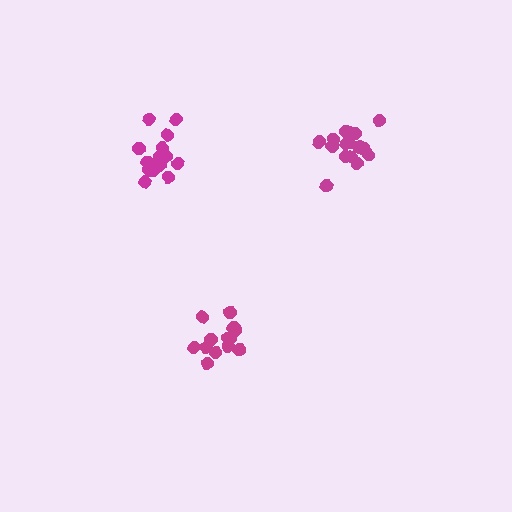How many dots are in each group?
Group 1: 16 dots, Group 2: 19 dots, Group 3: 13 dots (48 total).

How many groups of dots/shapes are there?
There are 3 groups.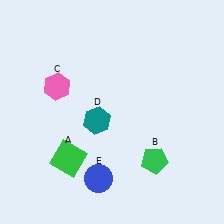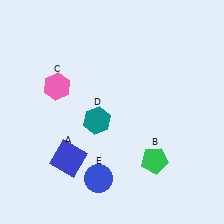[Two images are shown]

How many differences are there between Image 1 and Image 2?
There is 1 difference between the two images.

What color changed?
The square (A) changed from green in Image 1 to blue in Image 2.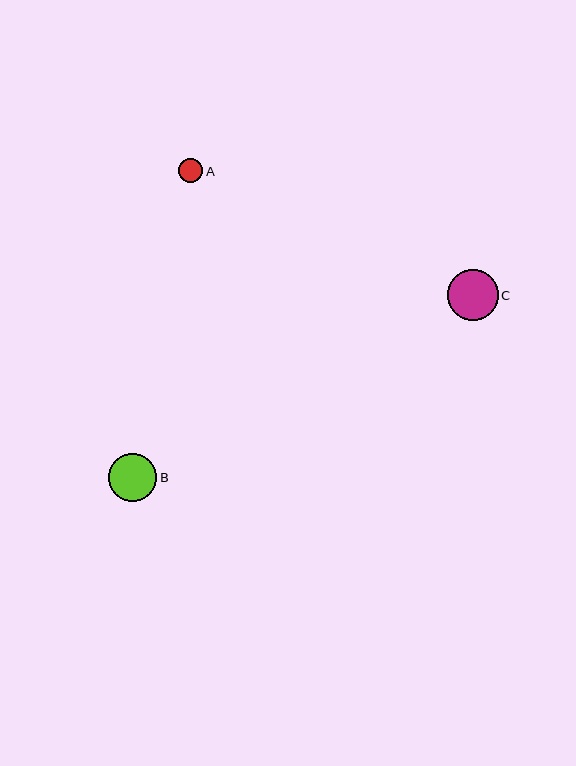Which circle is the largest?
Circle C is the largest with a size of approximately 51 pixels.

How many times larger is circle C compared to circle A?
Circle C is approximately 2.1 times the size of circle A.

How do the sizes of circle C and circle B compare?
Circle C and circle B are approximately the same size.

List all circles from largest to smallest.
From largest to smallest: C, B, A.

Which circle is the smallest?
Circle A is the smallest with a size of approximately 24 pixels.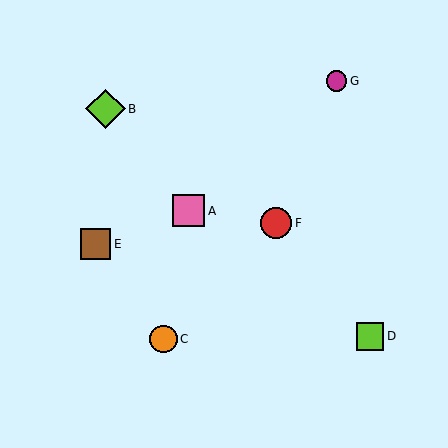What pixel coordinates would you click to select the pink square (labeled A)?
Click at (189, 211) to select the pink square A.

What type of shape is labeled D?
Shape D is a lime square.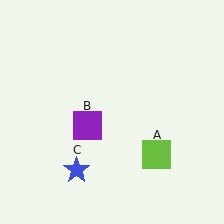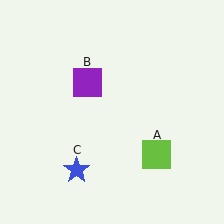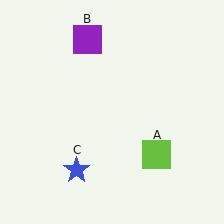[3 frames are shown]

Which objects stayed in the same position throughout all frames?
Lime square (object A) and blue star (object C) remained stationary.